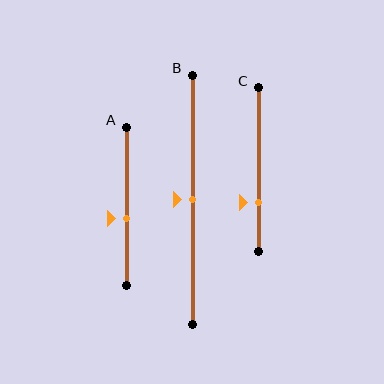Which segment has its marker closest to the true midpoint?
Segment B has its marker closest to the true midpoint.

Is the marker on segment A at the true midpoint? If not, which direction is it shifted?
No, the marker on segment A is shifted downward by about 8% of the segment length.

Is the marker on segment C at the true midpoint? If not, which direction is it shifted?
No, the marker on segment C is shifted downward by about 20% of the segment length.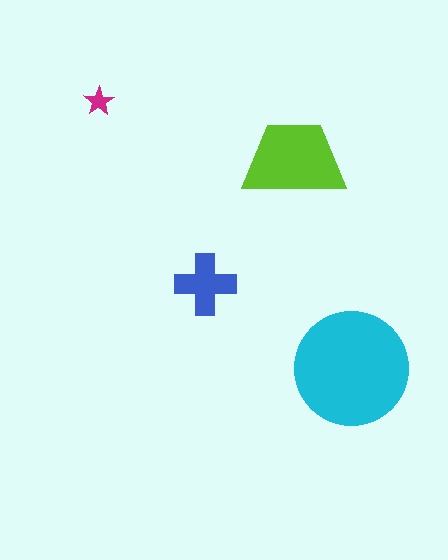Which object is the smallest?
The magenta star.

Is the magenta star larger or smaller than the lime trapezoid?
Smaller.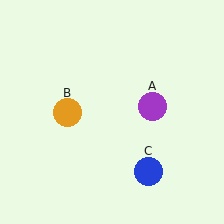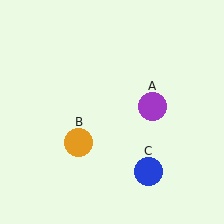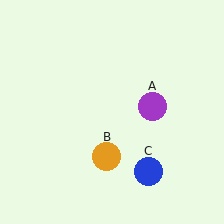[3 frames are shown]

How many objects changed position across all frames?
1 object changed position: orange circle (object B).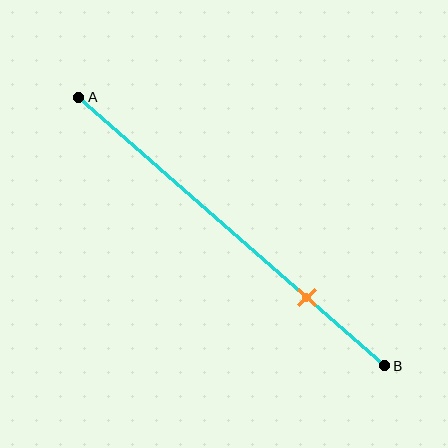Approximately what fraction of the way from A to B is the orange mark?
The orange mark is approximately 75% of the way from A to B.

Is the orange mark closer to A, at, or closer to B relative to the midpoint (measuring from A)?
The orange mark is closer to point B than the midpoint of segment AB.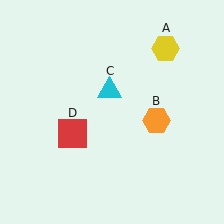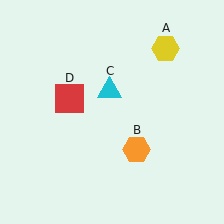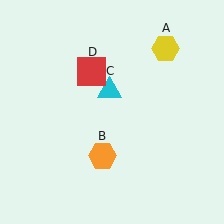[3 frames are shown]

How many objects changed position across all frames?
2 objects changed position: orange hexagon (object B), red square (object D).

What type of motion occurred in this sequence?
The orange hexagon (object B), red square (object D) rotated clockwise around the center of the scene.